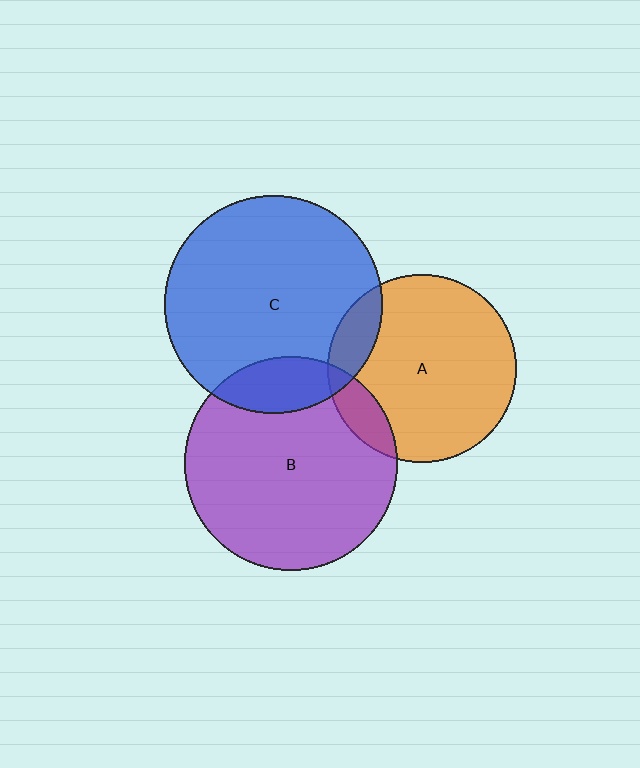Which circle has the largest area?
Circle C (blue).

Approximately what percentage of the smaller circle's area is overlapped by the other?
Approximately 15%.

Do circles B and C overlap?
Yes.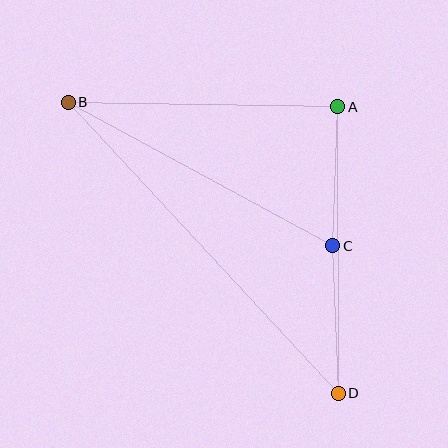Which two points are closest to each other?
Points A and C are closest to each other.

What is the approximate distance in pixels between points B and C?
The distance between B and C is approximately 301 pixels.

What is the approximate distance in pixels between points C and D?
The distance between C and D is approximately 147 pixels.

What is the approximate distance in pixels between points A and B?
The distance between A and B is approximately 270 pixels.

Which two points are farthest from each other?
Points B and D are farthest from each other.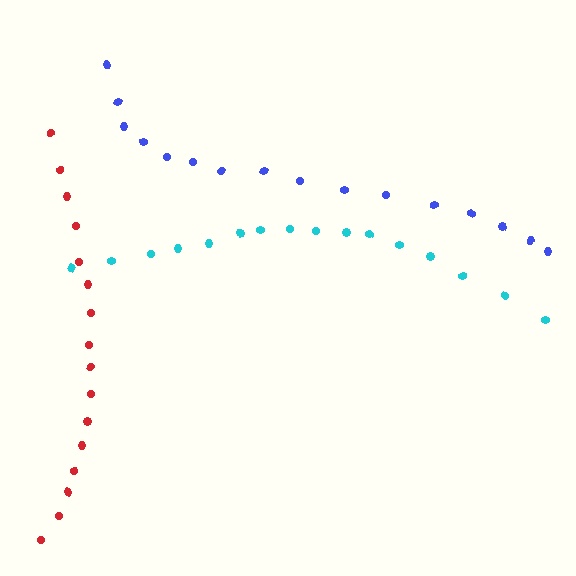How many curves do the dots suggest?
There are 3 distinct paths.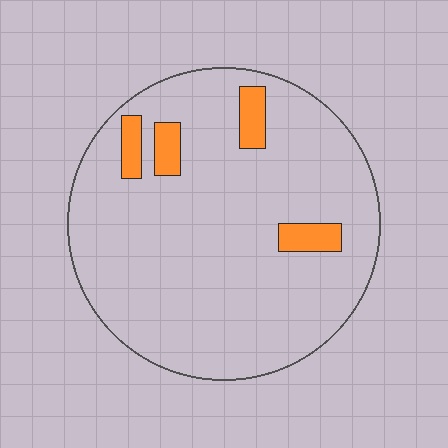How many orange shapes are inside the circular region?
4.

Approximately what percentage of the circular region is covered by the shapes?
Approximately 10%.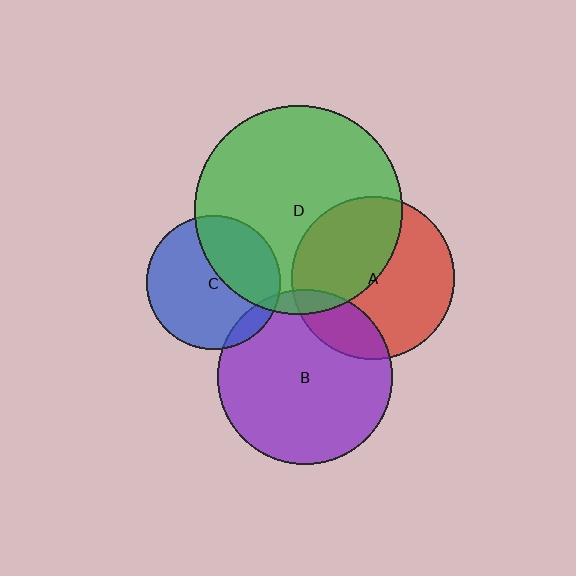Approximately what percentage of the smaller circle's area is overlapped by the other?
Approximately 10%.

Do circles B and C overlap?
Yes.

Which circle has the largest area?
Circle D (green).